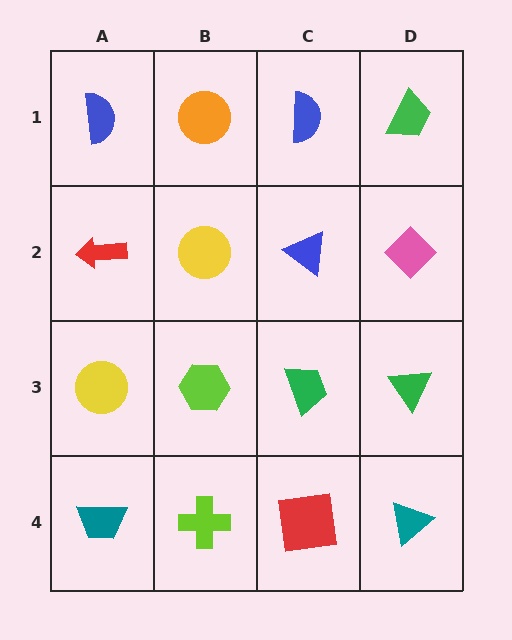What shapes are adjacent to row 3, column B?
A yellow circle (row 2, column B), a lime cross (row 4, column B), a yellow circle (row 3, column A), a green trapezoid (row 3, column C).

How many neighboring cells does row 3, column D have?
3.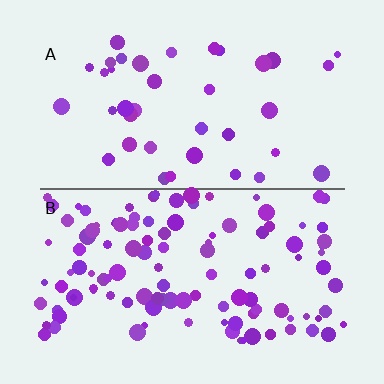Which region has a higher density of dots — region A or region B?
B (the bottom).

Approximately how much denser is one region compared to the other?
Approximately 3.0× — region B over region A.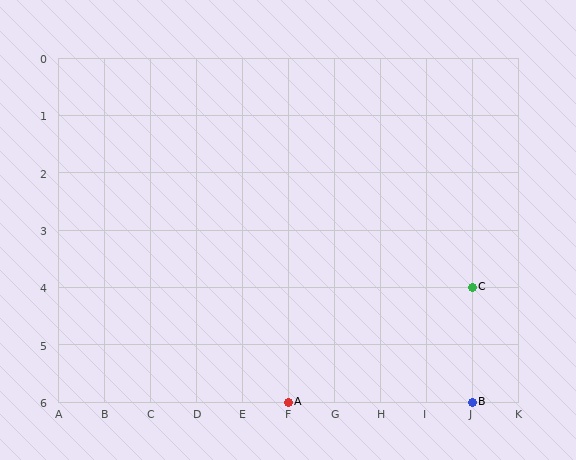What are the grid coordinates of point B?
Point B is at grid coordinates (J, 6).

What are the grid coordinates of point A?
Point A is at grid coordinates (F, 6).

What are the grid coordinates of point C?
Point C is at grid coordinates (J, 4).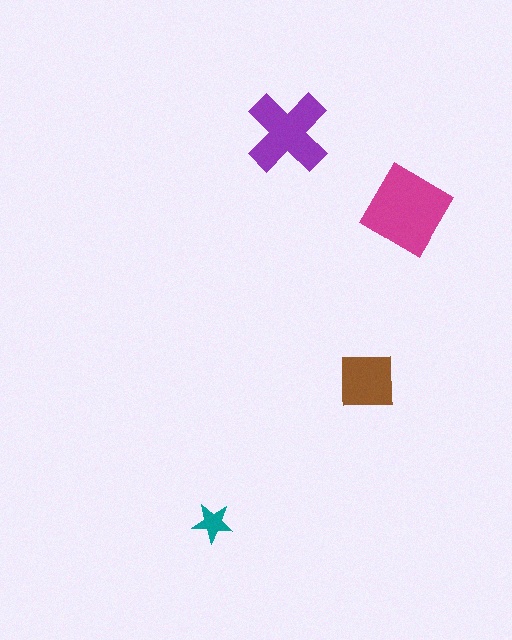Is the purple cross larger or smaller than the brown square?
Larger.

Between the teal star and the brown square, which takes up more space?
The brown square.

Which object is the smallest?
The teal star.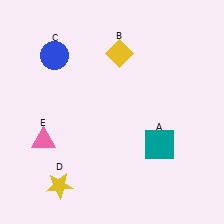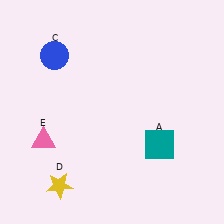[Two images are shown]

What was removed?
The yellow diamond (B) was removed in Image 2.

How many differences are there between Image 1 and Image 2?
There is 1 difference between the two images.